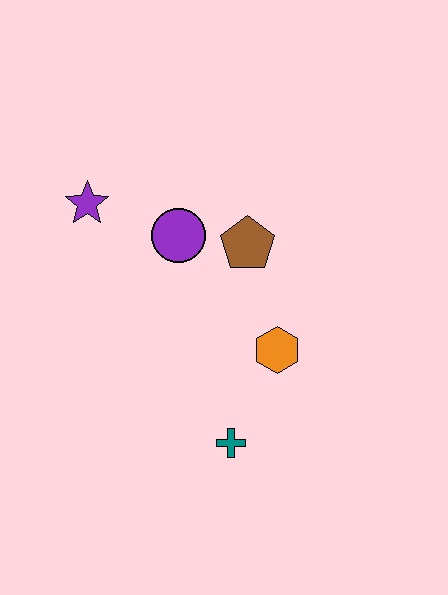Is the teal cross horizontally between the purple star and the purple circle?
No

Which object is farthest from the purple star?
The teal cross is farthest from the purple star.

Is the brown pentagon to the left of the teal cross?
No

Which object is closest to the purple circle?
The brown pentagon is closest to the purple circle.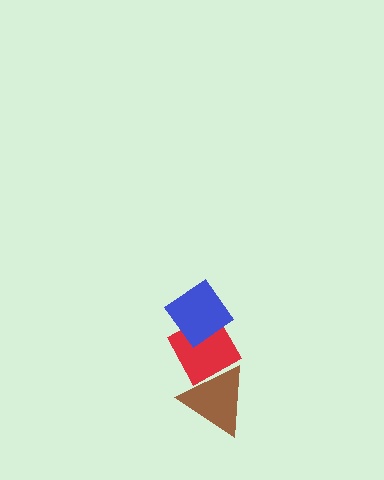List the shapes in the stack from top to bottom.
From top to bottom: the blue diamond, the red diamond, the brown triangle.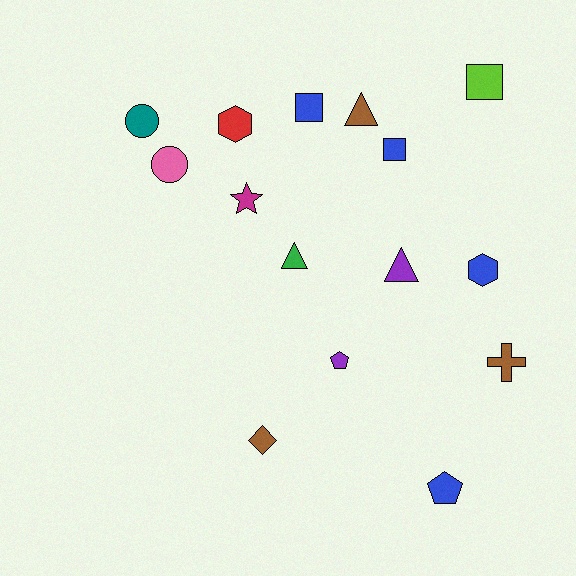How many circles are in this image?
There are 2 circles.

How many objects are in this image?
There are 15 objects.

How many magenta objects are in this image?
There is 1 magenta object.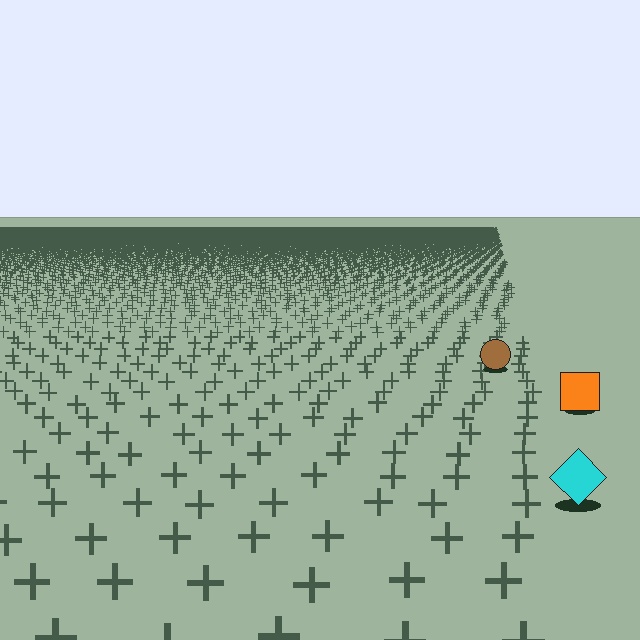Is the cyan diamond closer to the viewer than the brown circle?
Yes. The cyan diamond is closer — you can tell from the texture gradient: the ground texture is coarser near it.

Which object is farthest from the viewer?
The brown circle is farthest from the viewer. It appears smaller and the ground texture around it is denser.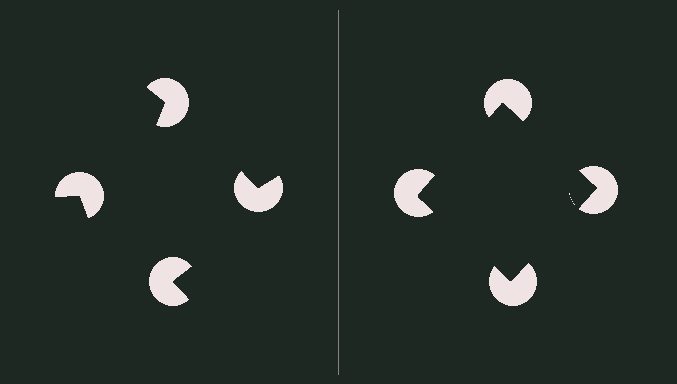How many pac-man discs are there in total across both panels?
8 — 4 on each side.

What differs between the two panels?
The pac-man discs are positioned identically on both sides; only the wedge orientations differ. On the right they align to a square; on the left they are misaligned.